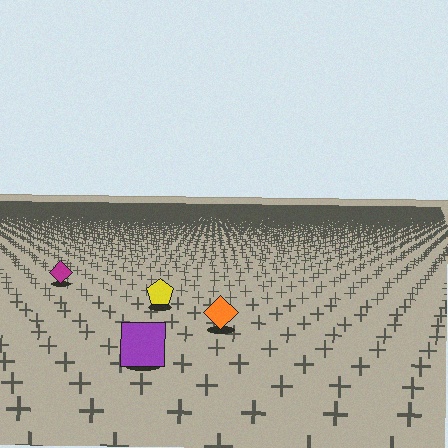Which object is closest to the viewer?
The purple square is closest. The texture marks near it are larger and more spread out.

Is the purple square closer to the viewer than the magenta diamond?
Yes. The purple square is closer — you can tell from the texture gradient: the ground texture is coarser near it.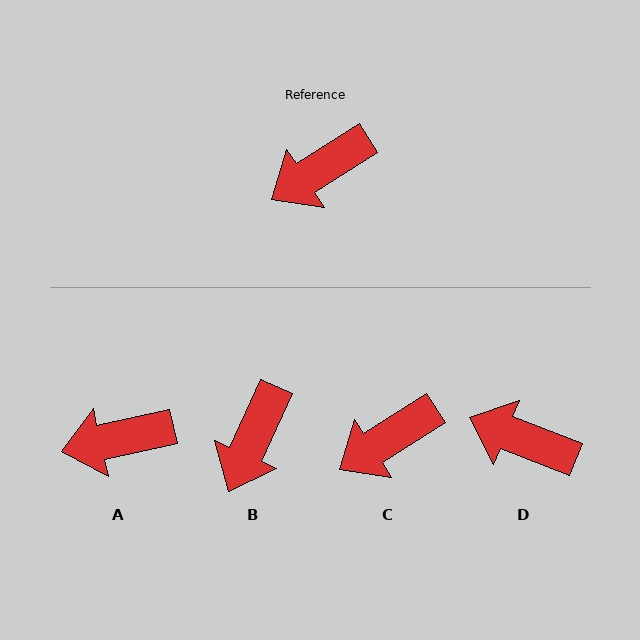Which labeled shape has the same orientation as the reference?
C.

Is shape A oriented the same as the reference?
No, it is off by about 20 degrees.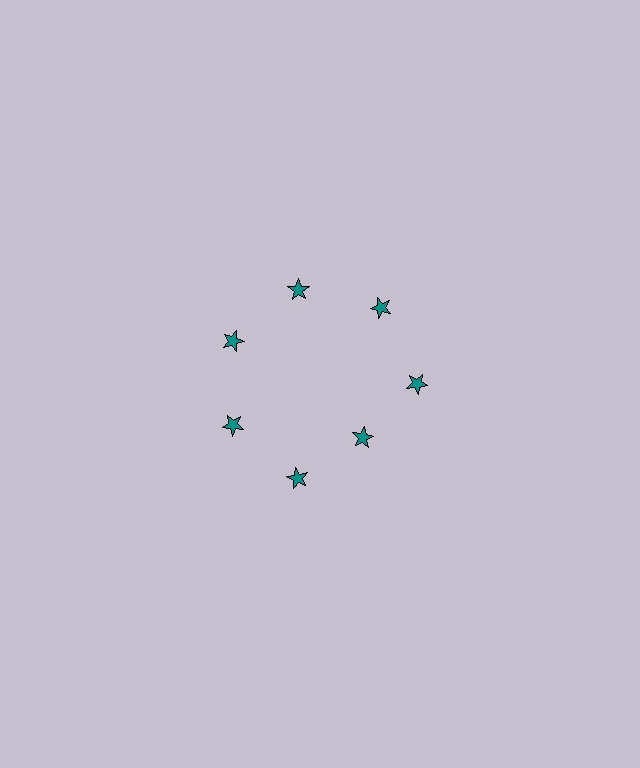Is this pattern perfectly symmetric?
No. The 7 teal stars are arranged in a ring, but one element near the 5 o'clock position is pulled inward toward the center, breaking the 7-fold rotational symmetry.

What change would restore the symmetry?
The symmetry would be restored by moving it outward, back onto the ring so that all 7 stars sit at equal angles and equal distance from the center.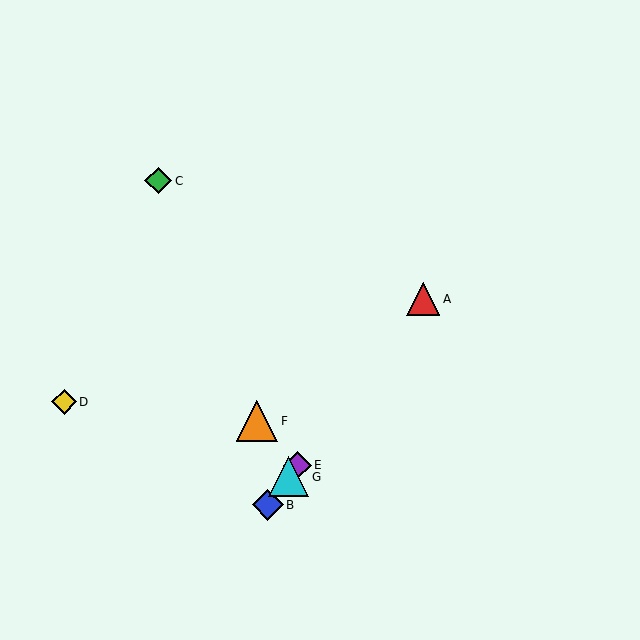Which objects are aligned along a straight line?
Objects A, B, E, G are aligned along a straight line.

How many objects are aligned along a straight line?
4 objects (A, B, E, G) are aligned along a straight line.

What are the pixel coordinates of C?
Object C is at (158, 181).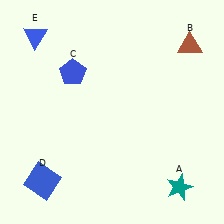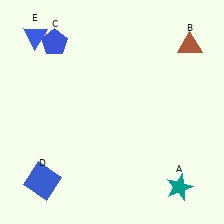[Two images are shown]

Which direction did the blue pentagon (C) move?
The blue pentagon (C) moved up.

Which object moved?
The blue pentagon (C) moved up.